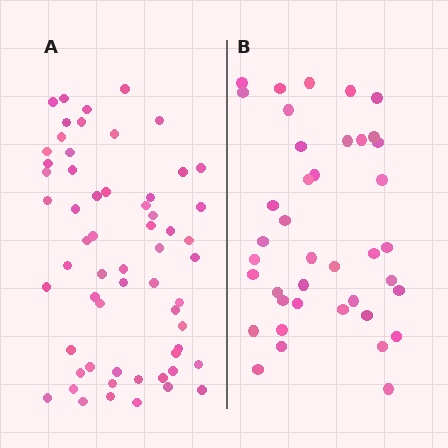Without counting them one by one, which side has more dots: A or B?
Region A (the left region) has more dots.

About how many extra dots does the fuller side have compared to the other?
Region A has approximately 20 more dots than region B.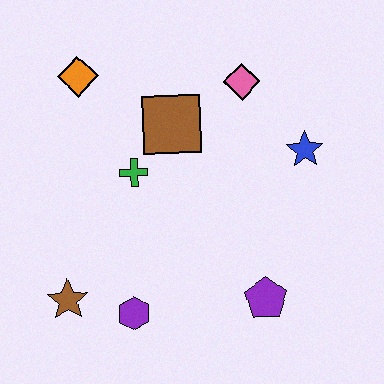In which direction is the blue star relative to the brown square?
The blue star is to the right of the brown square.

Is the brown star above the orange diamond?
No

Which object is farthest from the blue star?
The brown star is farthest from the blue star.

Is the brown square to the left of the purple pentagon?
Yes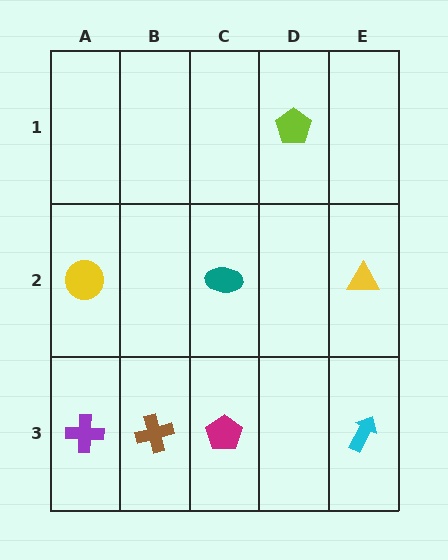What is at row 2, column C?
A teal ellipse.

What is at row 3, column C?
A magenta pentagon.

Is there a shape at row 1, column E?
No, that cell is empty.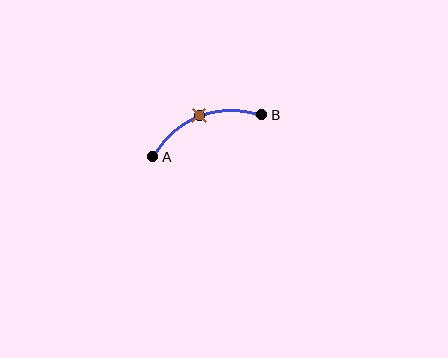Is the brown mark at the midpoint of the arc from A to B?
Yes. The brown mark lies on the arc at equal arc-length from both A and B — it is the arc midpoint.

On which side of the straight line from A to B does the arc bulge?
The arc bulges above the straight line connecting A and B.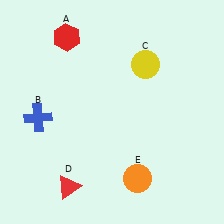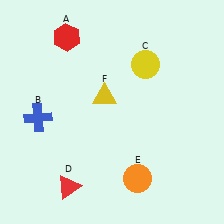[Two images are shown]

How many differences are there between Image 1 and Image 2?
There is 1 difference between the two images.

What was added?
A yellow triangle (F) was added in Image 2.